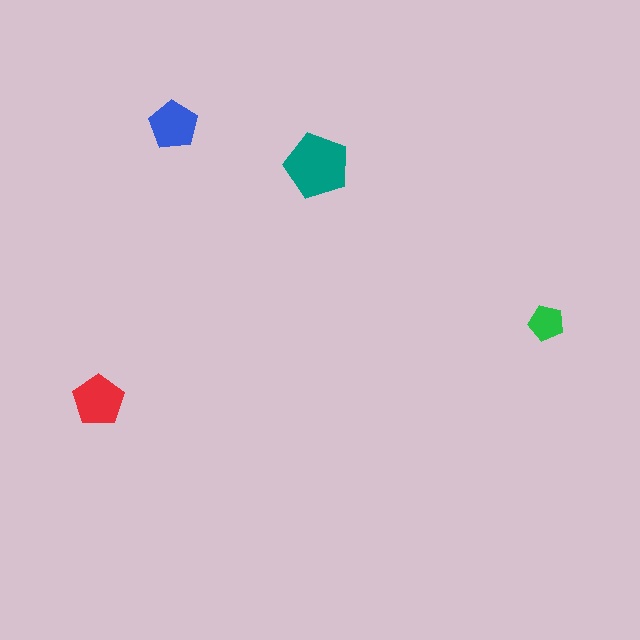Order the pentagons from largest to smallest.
the teal one, the red one, the blue one, the green one.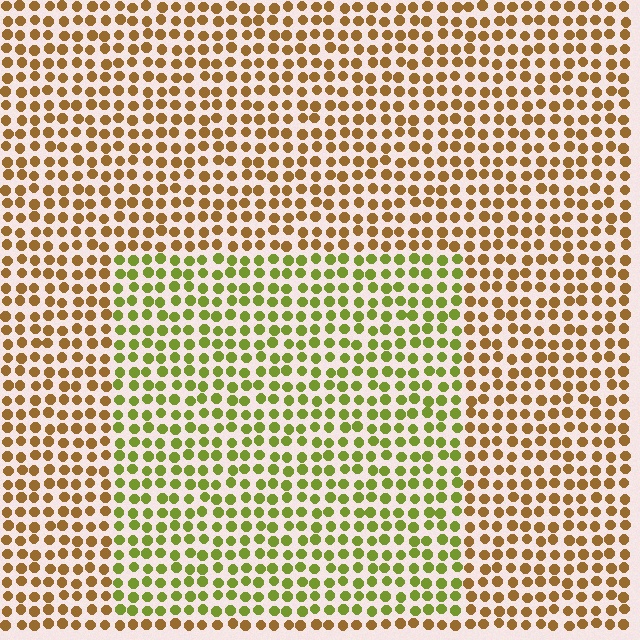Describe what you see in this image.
The image is filled with small brown elements in a uniform arrangement. A rectangle-shaped region is visible where the elements are tinted to a slightly different hue, forming a subtle color boundary.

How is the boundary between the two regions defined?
The boundary is defined purely by a slight shift in hue (about 47 degrees). Spacing, size, and orientation are identical on both sides.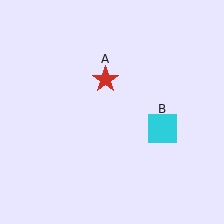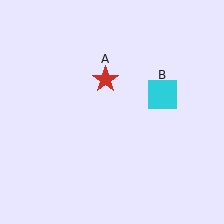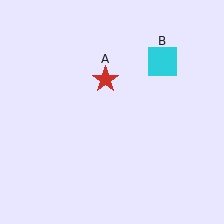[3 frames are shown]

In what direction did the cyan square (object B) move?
The cyan square (object B) moved up.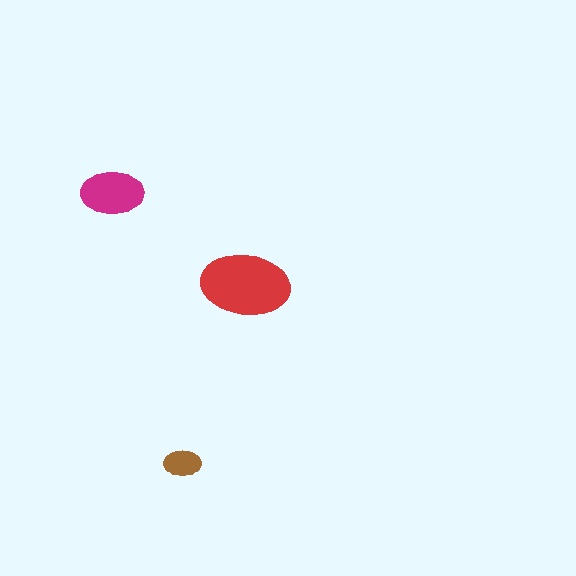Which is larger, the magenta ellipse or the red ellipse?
The red one.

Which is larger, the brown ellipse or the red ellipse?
The red one.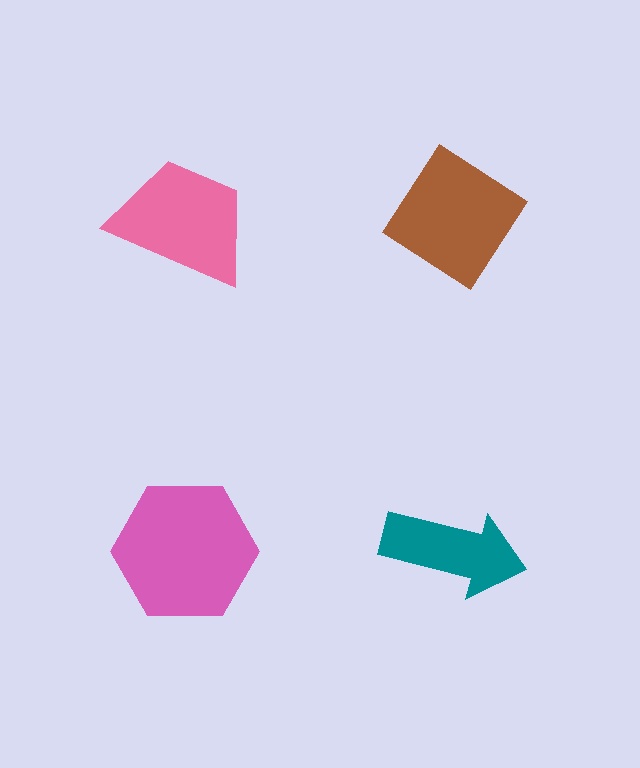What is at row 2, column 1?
A pink hexagon.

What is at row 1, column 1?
A pink trapezoid.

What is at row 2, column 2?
A teal arrow.